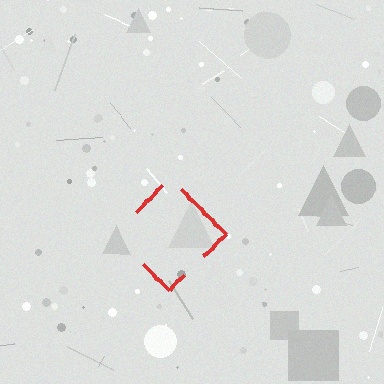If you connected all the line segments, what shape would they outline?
They would outline a diamond.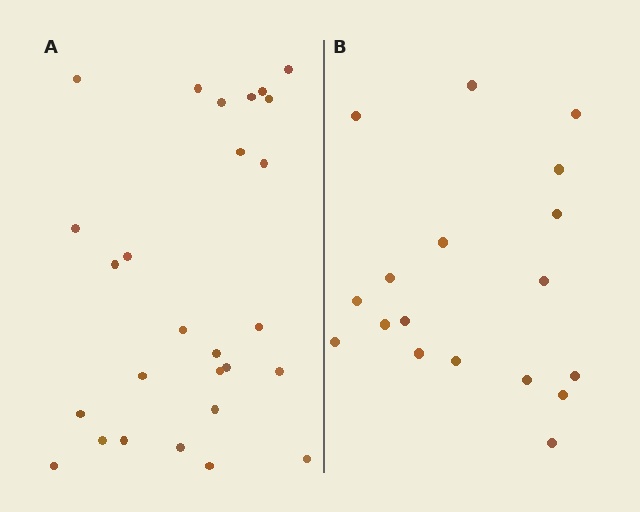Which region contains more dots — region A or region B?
Region A (the left region) has more dots.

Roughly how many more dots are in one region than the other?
Region A has roughly 8 or so more dots than region B.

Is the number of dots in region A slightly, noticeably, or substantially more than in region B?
Region A has substantially more. The ratio is roughly 1.5 to 1.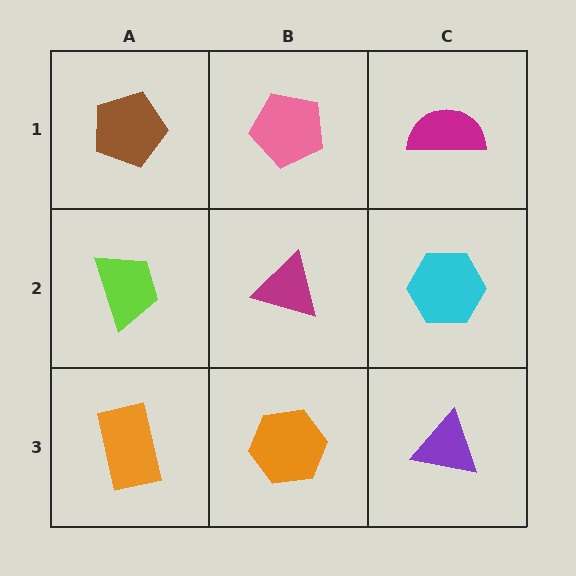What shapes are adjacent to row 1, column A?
A lime trapezoid (row 2, column A), a pink pentagon (row 1, column B).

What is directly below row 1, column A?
A lime trapezoid.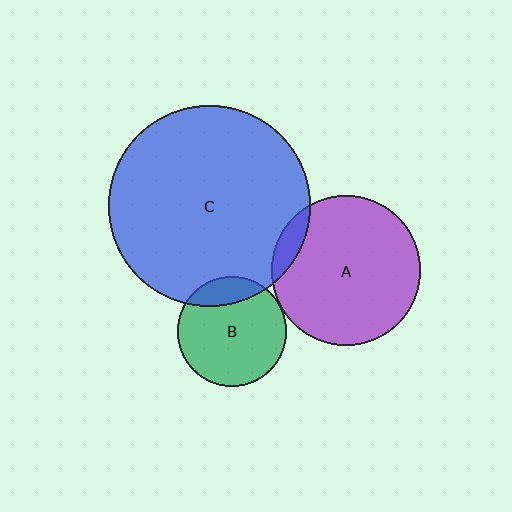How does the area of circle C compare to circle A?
Approximately 1.8 times.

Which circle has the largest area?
Circle C (blue).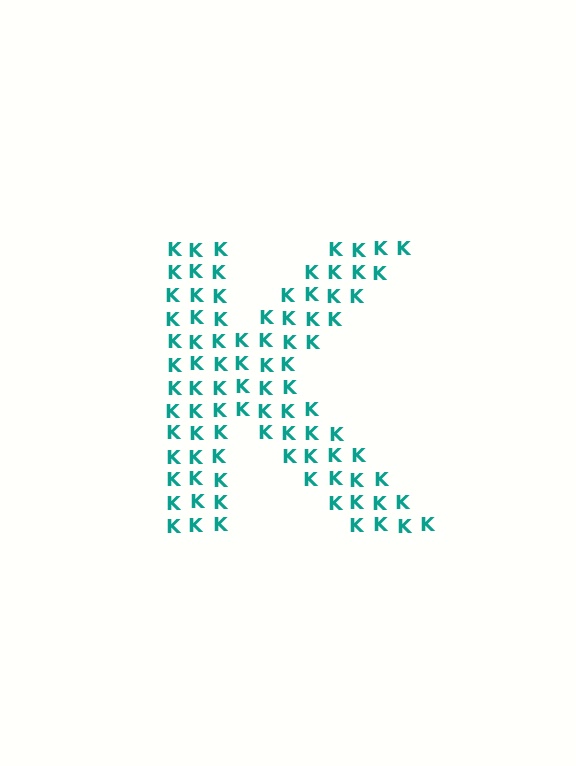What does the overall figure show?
The overall figure shows the letter K.